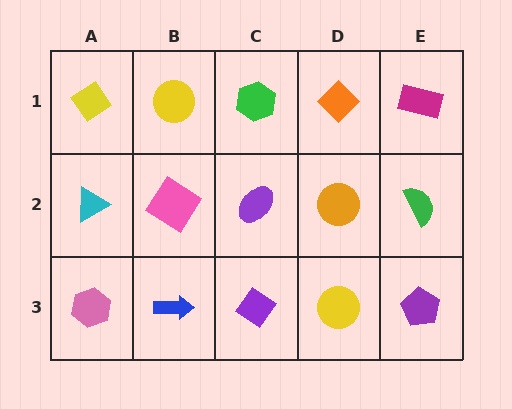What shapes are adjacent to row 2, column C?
A green hexagon (row 1, column C), a purple diamond (row 3, column C), a pink diamond (row 2, column B), an orange circle (row 2, column D).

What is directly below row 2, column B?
A blue arrow.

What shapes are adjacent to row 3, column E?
A green semicircle (row 2, column E), a yellow circle (row 3, column D).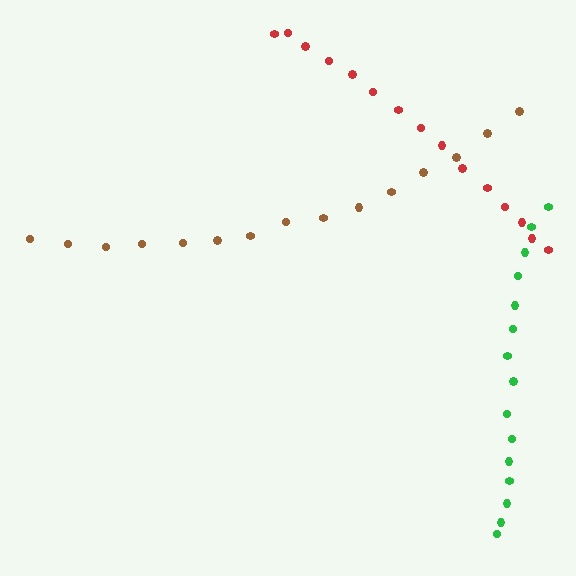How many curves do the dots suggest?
There are 3 distinct paths.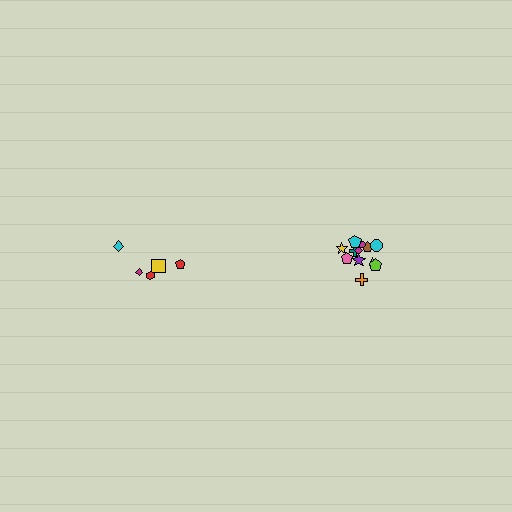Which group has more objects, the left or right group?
The right group.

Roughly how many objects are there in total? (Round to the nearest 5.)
Roughly 15 objects in total.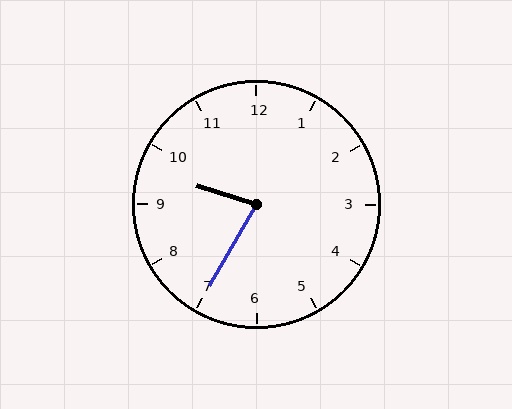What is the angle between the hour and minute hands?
Approximately 78 degrees.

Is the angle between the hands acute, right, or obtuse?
It is acute.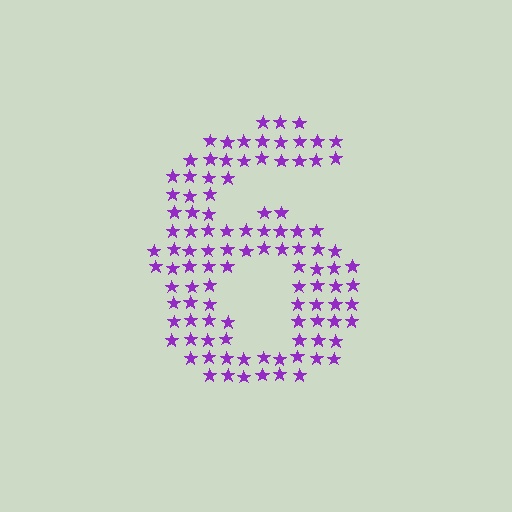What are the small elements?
The small elements are stars.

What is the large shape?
The large shape is the digit 6.